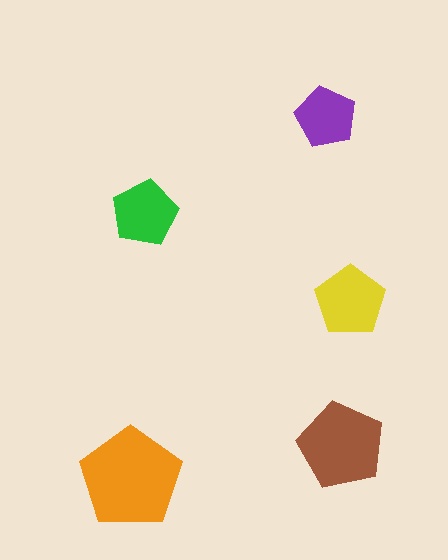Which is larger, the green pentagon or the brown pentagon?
The brown one.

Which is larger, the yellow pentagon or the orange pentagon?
The orange one.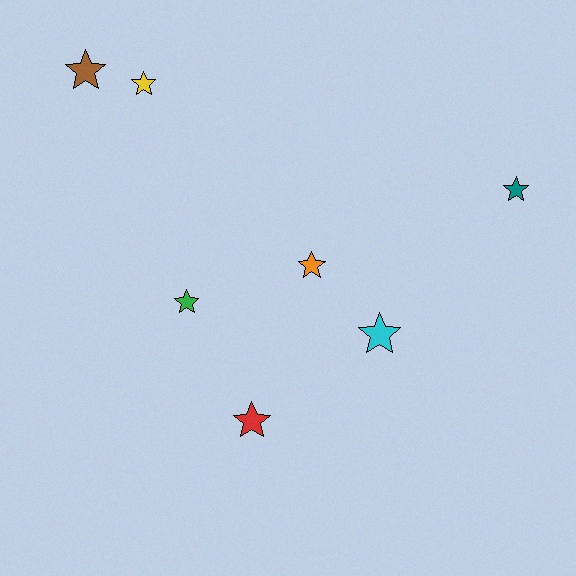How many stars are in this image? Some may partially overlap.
There are 7 stars.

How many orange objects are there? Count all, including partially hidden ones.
There is 1 orange object.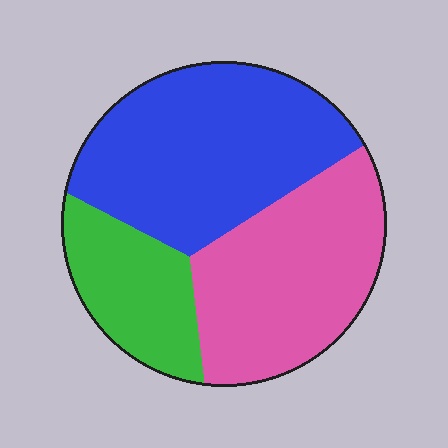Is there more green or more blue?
Blue.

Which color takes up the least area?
Green, at roughly 20%.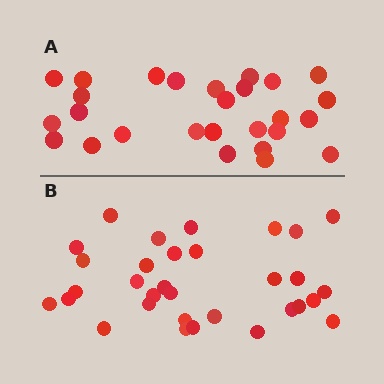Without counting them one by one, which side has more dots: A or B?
Region B (the bottom region) has more dots.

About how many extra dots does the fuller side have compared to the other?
Region B has about 5 more dots than region A.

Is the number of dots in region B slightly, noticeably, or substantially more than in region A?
Region B has only slightly more — the two regions are fairly close. The ratio is roughly 1.2 to 1.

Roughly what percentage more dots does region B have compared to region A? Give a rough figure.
About 20% more.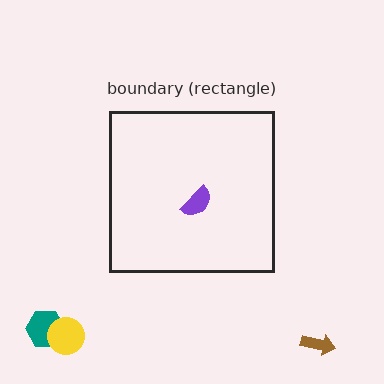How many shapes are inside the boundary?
1 inside, 3 outside.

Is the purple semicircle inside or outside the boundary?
Inside.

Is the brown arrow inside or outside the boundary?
Outside.